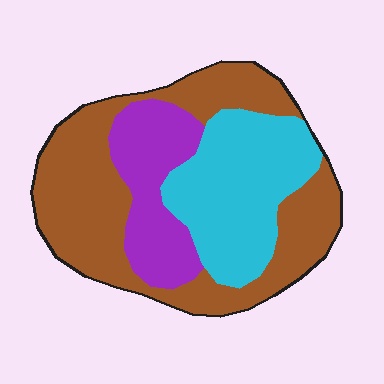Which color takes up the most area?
Brown, at roughly 50%.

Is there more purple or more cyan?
Cyan.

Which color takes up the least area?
Purple, at roughly 20%.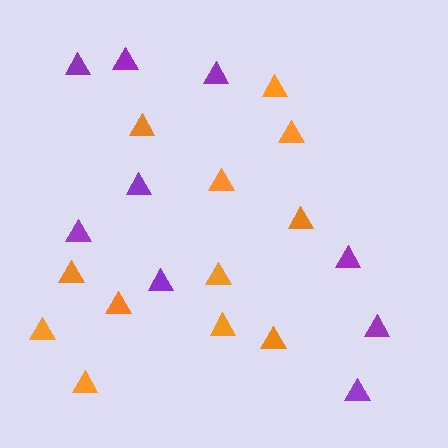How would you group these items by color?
There are 2 groups: one group of orange triangles (12) and one group of purple triangles (9).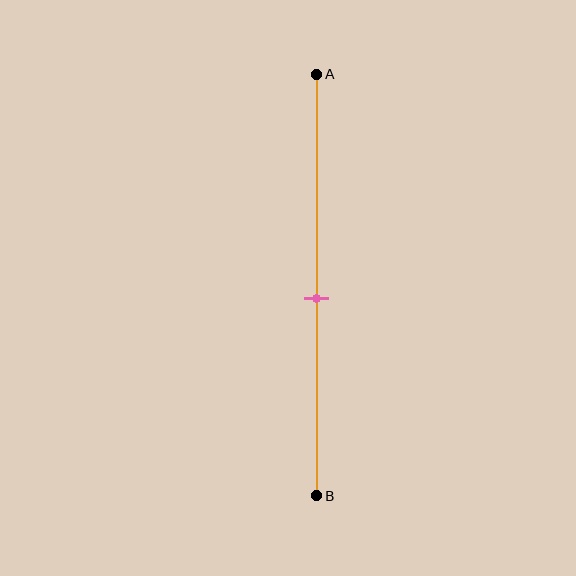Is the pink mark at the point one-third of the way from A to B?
No, the mark is at about 55% from A, not at the 33% one-third point.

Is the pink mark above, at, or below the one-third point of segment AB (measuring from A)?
The pink mark is below the one-third point of segment AB.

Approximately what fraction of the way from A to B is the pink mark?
The pink mark is approximately 55% of the way from A to B.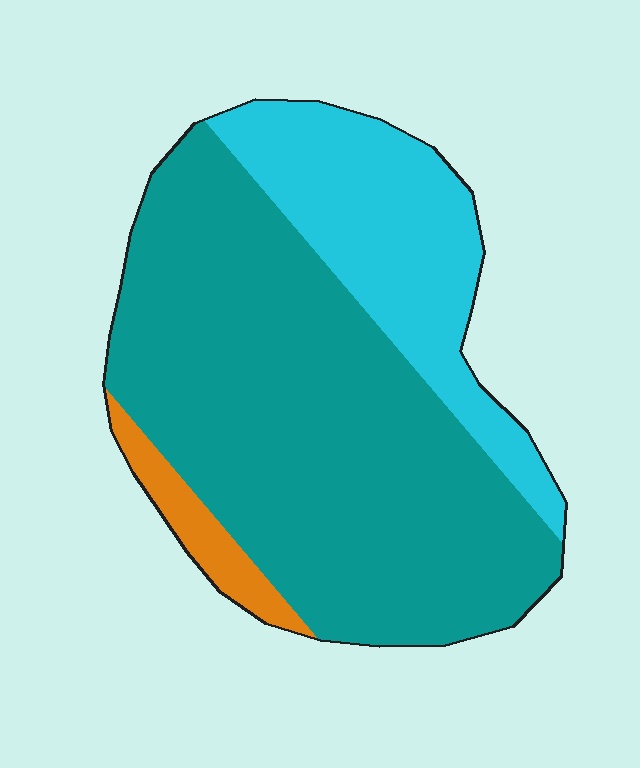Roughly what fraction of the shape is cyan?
Cyan covers roughly 25% of the shape.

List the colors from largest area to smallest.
From largest to smallest: teal, cyan, orange.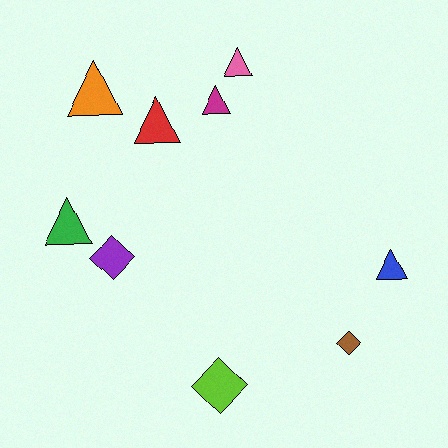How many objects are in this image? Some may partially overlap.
There are 9 objects.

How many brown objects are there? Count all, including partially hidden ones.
There is 1 brown object.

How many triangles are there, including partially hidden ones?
There are 6 triangles.